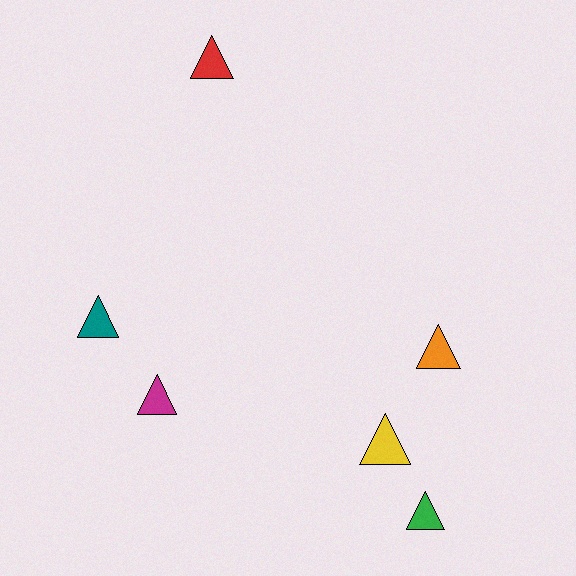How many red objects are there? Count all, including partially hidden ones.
There is 1 red object.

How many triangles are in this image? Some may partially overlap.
There are 6 triangles.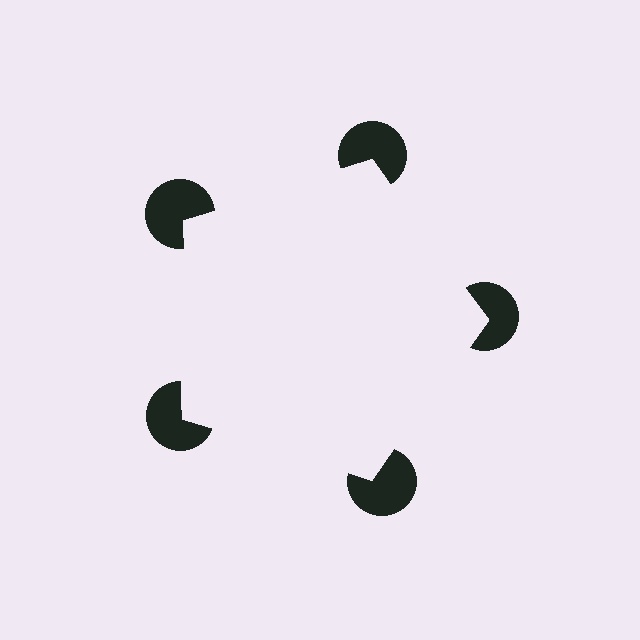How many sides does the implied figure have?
5 sides.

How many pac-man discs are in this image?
There are 5 — one at each vertex of the illusory pentagon.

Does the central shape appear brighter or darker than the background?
It typically appears slightly brighter than the background, even though no actual brightness change is drawn.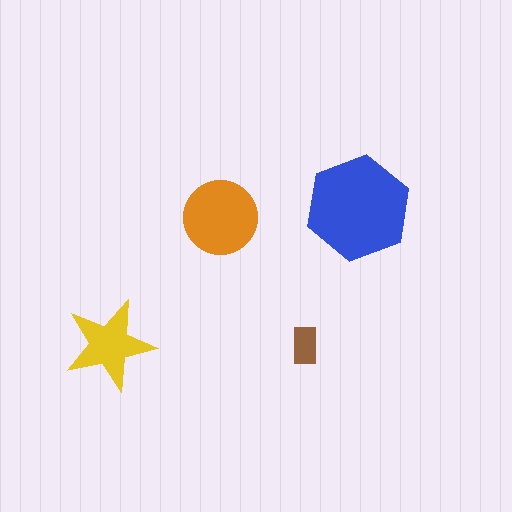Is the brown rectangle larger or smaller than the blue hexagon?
Smaller.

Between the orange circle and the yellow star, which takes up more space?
The orange circle.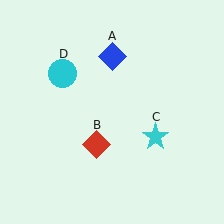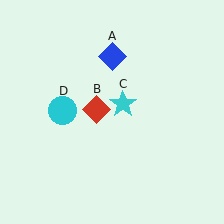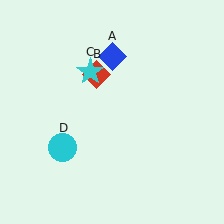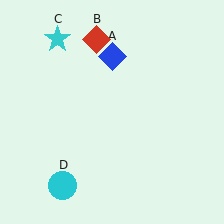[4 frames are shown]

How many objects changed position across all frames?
3 objects changed position: red diamond (object B), cyan star (object C), cyan circle (object D).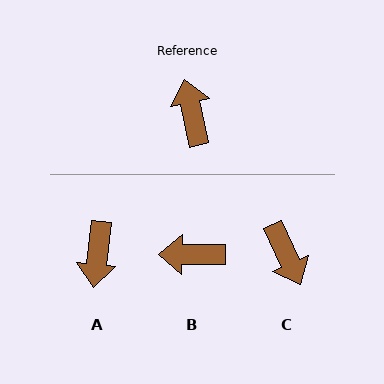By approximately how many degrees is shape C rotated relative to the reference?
Approximately 167 degrees clockwise.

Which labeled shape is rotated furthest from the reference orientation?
C, about 167 degrees away.